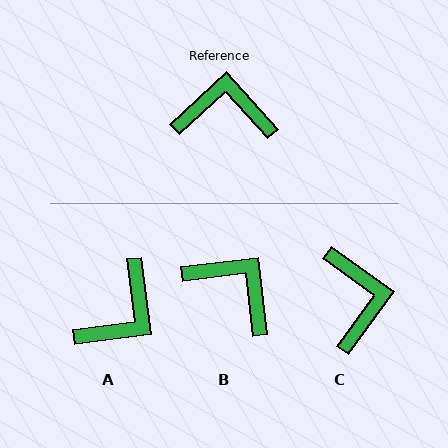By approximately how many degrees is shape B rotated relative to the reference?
Approximately 36 degrees clockwise.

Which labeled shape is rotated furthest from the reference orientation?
A, about 125 degrees away.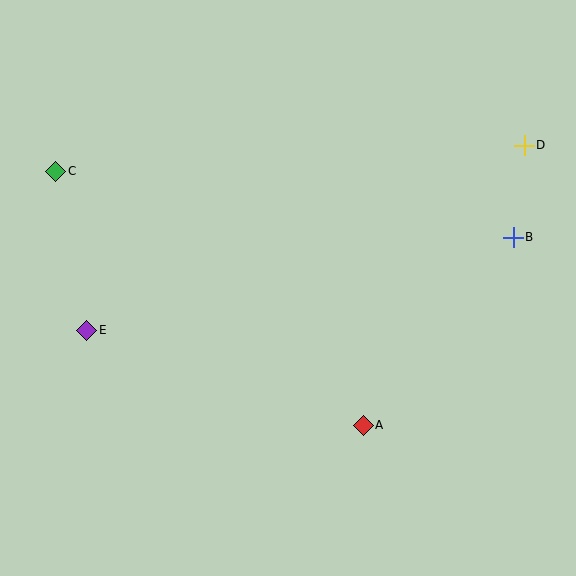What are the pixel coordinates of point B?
Point B is at (513, 237).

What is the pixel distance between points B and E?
The distance between B and E is 437 pixels.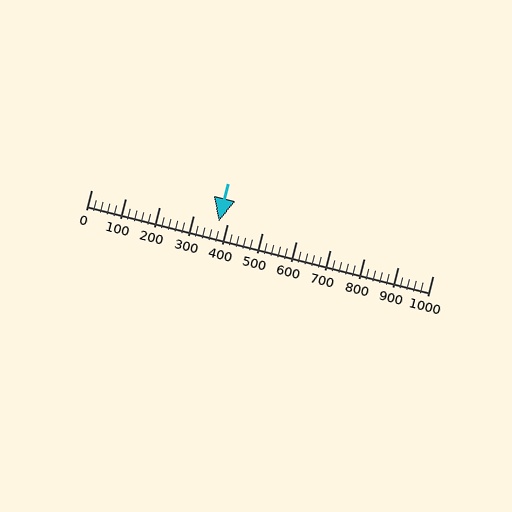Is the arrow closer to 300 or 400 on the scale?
The arrow is closer to 400.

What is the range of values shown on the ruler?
The ruler shows values from 0 to 1000.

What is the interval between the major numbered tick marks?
The major tick marks are spaced 100 units apart.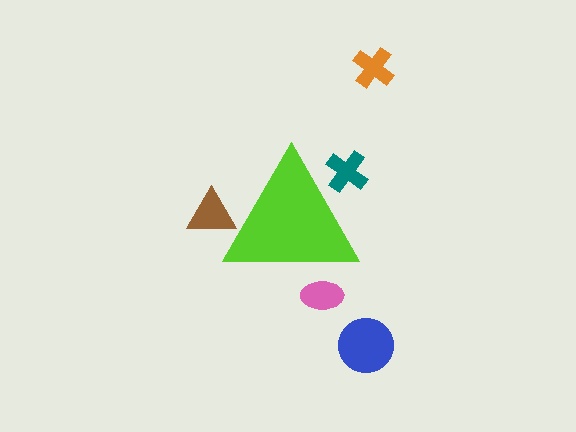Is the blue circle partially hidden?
No, the blue circle is fully visible.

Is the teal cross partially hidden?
Yes, the teal cross is partially hidden behind the lime triangle.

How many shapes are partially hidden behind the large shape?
3 shapes are partially hidden.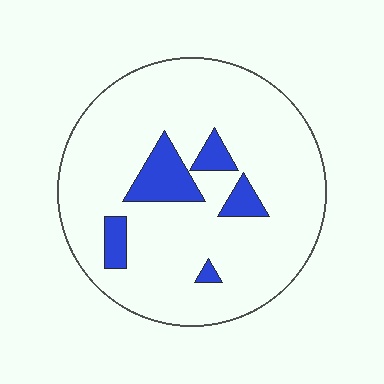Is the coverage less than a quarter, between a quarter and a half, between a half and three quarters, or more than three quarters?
Less than a quarter.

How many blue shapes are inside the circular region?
5.